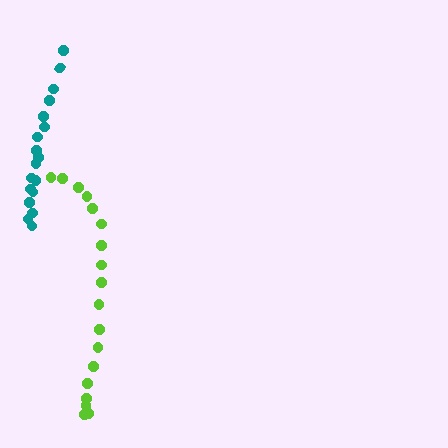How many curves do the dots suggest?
There are 2 distinct paths.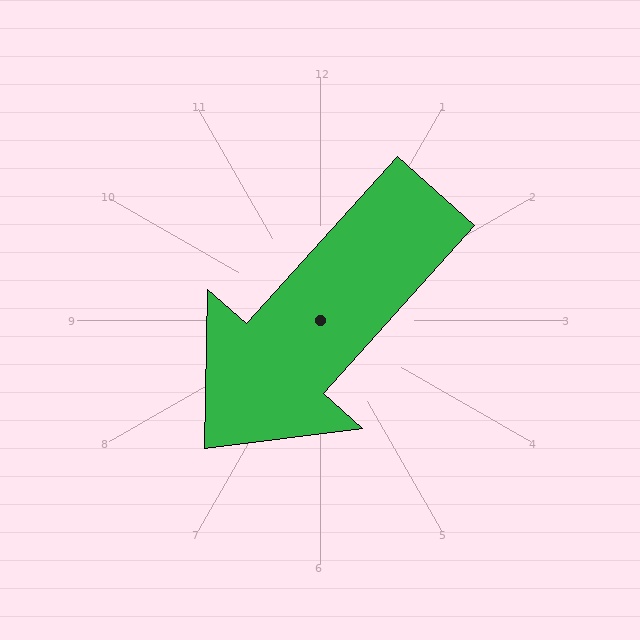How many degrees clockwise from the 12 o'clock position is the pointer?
Approximately 222 degrees.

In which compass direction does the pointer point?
Southwest.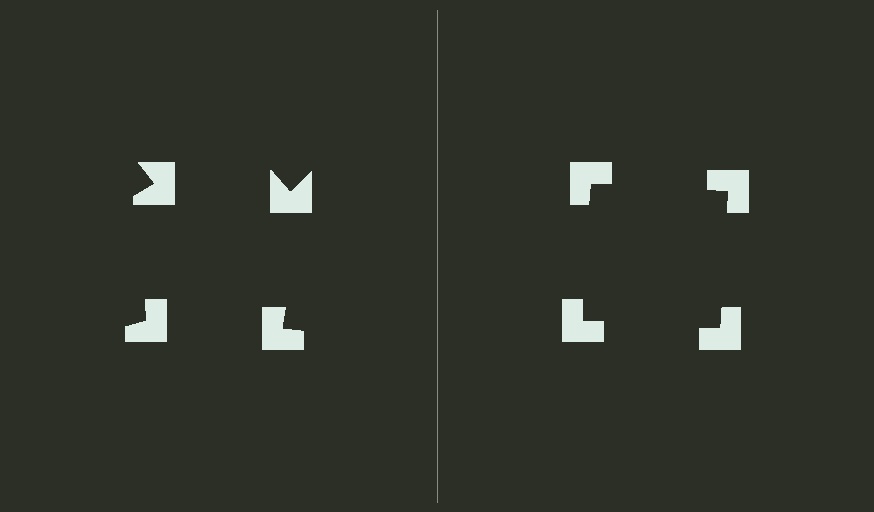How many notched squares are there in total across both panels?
8 — 4 on each side.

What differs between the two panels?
The notched squares are positioned identically on both sides; only the wedge orientations differ. On the right they align to a square; on the left they are misaligned.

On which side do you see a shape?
An illusory square appears on the right side. On the left side the wedge cuts are rotated, so no coherent shape forms.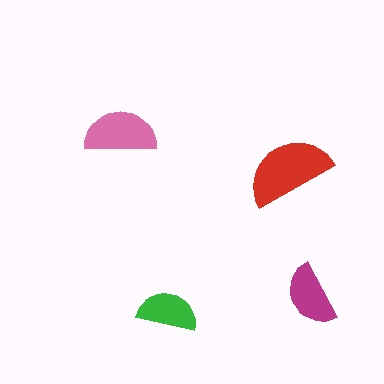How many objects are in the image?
There are 4 objects in the image.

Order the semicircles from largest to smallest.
the red one, the pink one, the magenta one, the green one.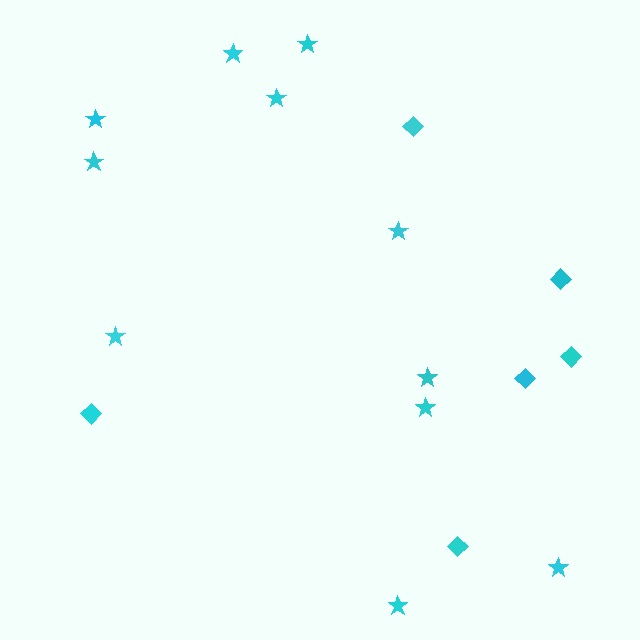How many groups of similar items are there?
There are 2 groups: one group of stars (11) and one group of diamonds (6).